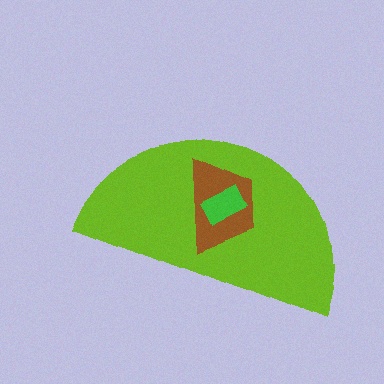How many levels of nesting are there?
3.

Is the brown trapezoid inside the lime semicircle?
Yes.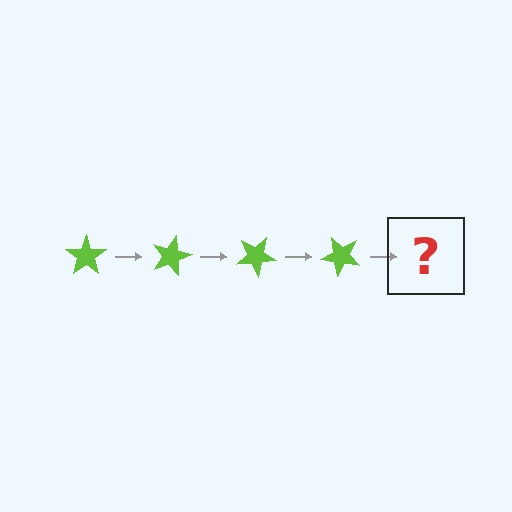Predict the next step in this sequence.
The next step is a lime star rotated 60 degrees.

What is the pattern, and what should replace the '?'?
The pattern is that the star rotates 15 degrees each step. The '?' should be a lime star rotated 60 degrees.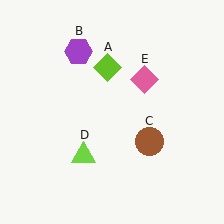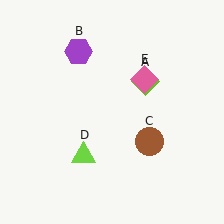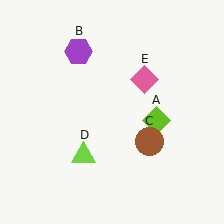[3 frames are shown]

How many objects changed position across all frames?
1 object changed position: lime diamond (object A).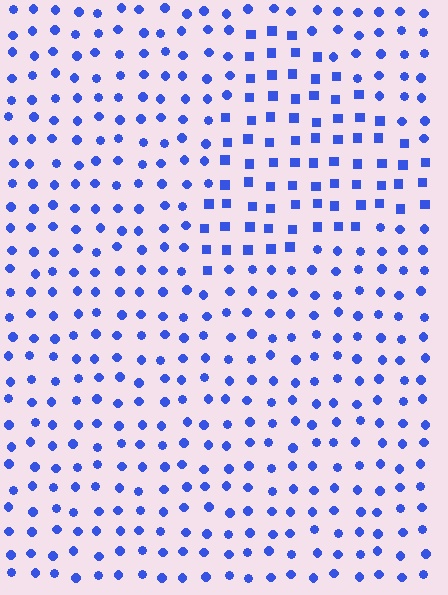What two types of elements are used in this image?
The image uses squares inside the triangle region and circles outside it.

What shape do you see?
I see a triangle.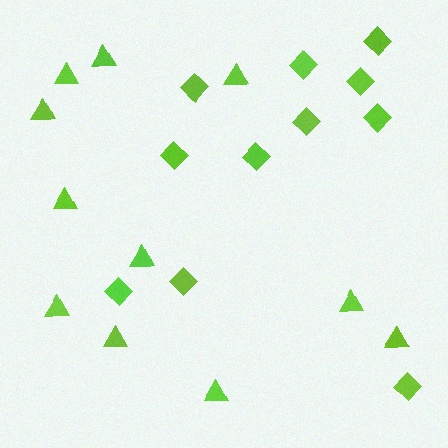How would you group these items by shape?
There are 2 groups: one group of diamonds (11) and one group of triangles (11).